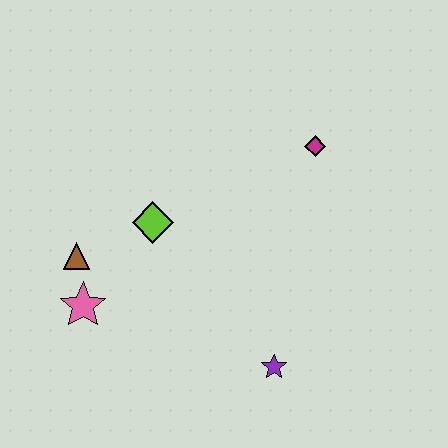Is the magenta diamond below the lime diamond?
No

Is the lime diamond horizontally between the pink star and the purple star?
Yes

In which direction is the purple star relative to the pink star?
The purple star is to the right of the pink star.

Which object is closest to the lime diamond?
The brown triangle is closest to the lime diamond.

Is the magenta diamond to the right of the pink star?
Yes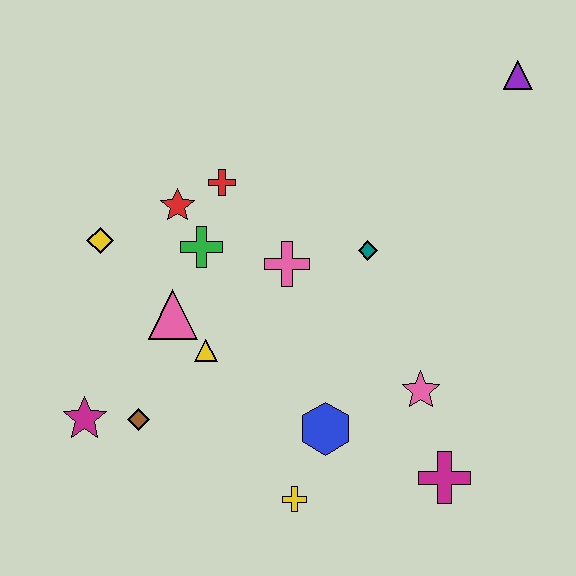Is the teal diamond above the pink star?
Yes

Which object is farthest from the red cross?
The magenta cross is farthest from the red cross.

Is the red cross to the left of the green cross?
No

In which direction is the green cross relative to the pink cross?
The green cross is to the left of the pink cross.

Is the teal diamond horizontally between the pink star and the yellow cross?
Yes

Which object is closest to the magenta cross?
The pink star is closest to the magenta cross.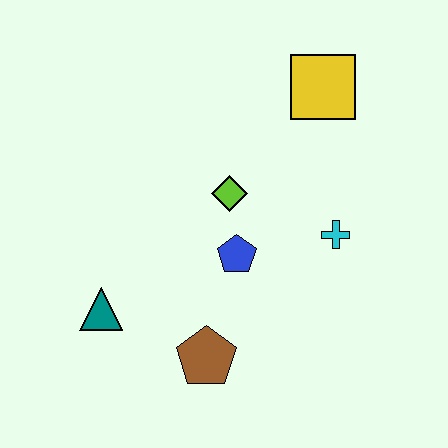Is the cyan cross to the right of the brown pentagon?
Yes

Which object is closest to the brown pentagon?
The blue pentagon is closest to the brown pentagon.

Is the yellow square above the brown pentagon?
Yes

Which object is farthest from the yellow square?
The teal triangle is farthest from the yellow square.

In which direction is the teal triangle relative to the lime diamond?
The teal triangle is to the left of the lime diamond.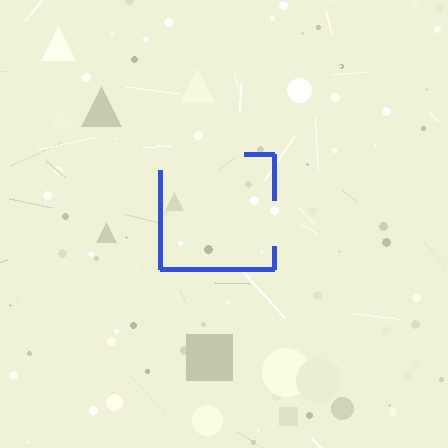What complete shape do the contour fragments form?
The contour fragments form a square.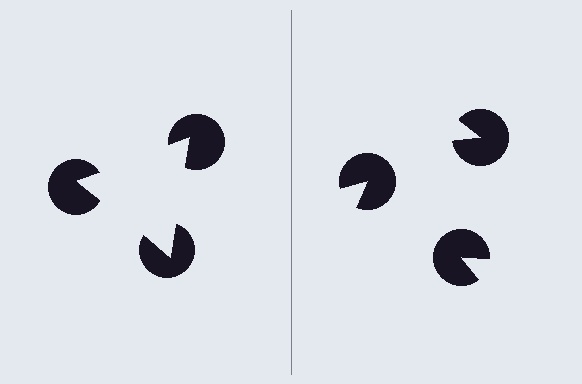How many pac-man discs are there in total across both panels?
6 — 3 on each side.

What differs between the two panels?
The pac-man discs are positioned identically on both sides; only the wedge orientations differ. On the left they align to a triangle; on the right they are misaligned.